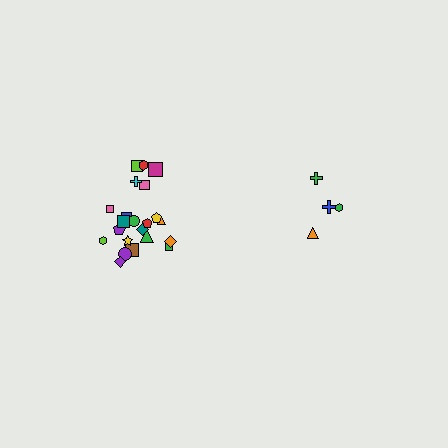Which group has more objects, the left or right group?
The left group.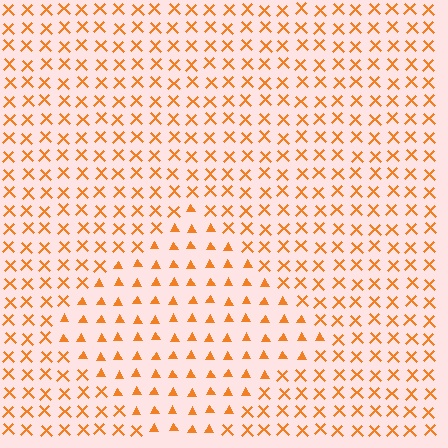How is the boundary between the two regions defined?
The boundary is defined by a change in element shape: triangles inside vs. X marks outside. All elements share the same color and spacing.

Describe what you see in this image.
The image is filled with small orange elements arranged in a uniform grid. A diamond-shaped region contains triangles, while the surrounding area contains X marks. The boundary is defined purely by the change in element shape.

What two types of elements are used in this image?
The image uses triangles inside the diamond region and X marks outside it.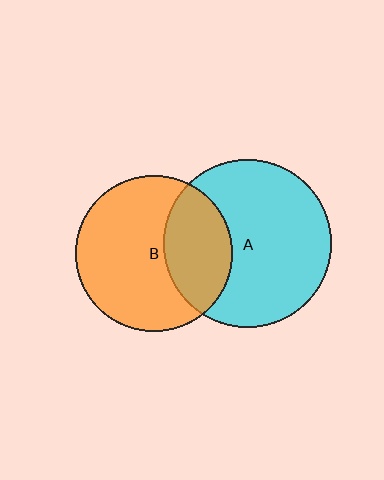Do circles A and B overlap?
Yes.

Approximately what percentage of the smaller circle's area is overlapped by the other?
Approximately 35%.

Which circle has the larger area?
Circle A (cyan).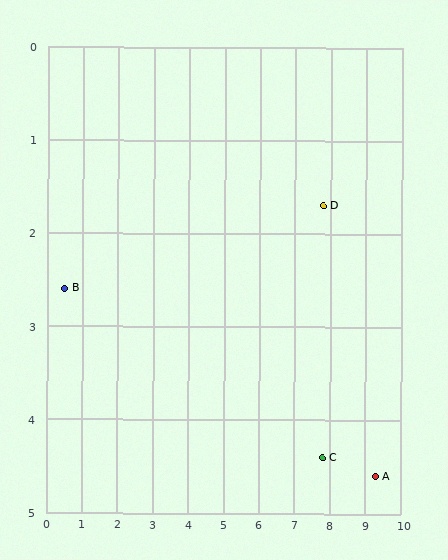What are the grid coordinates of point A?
Point A is at approximately (9.3, 4.6).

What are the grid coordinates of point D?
Point D is at approximately (7.8, 1.7).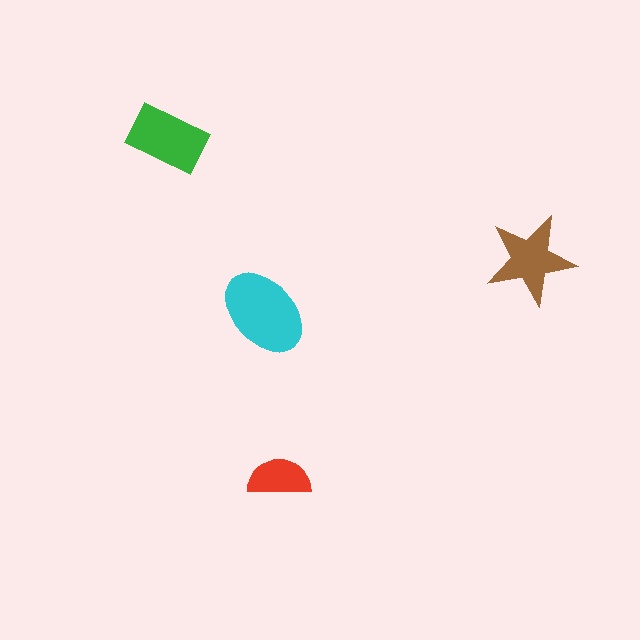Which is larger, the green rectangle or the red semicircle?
The green rectangle.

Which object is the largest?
The cyan ellipse.